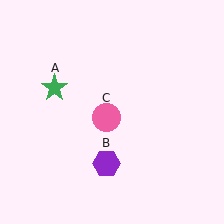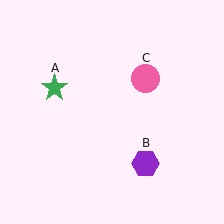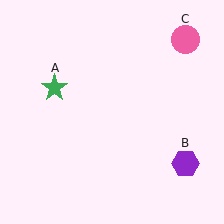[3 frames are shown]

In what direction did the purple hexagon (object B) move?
The purple hexagon (object B) moved right.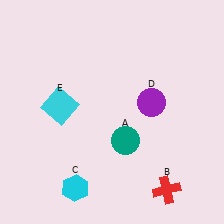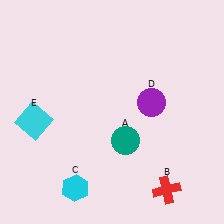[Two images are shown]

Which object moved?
The cyan square (E) moved left.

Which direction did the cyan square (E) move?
The cyan square (E) moved left.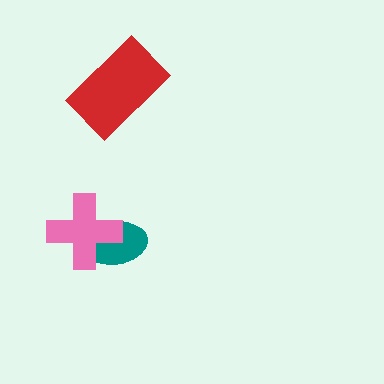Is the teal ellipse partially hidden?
Yes, it is partially covered by another shape.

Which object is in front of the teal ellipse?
The pink cross is in front of the teal ellipse.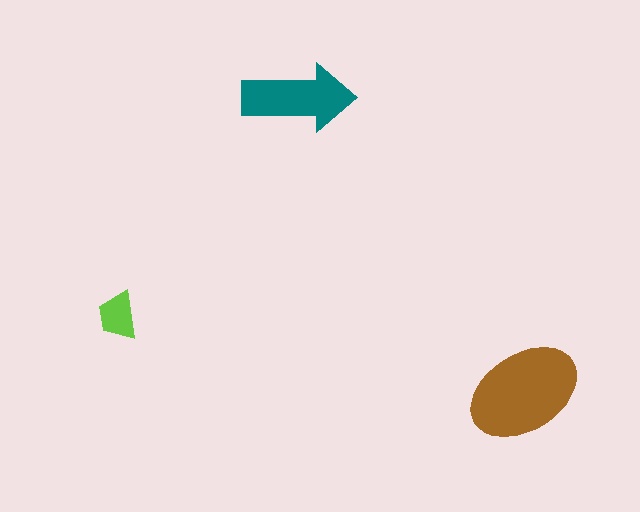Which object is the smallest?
The lime trapezoid.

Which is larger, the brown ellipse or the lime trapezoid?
The brown ellipse.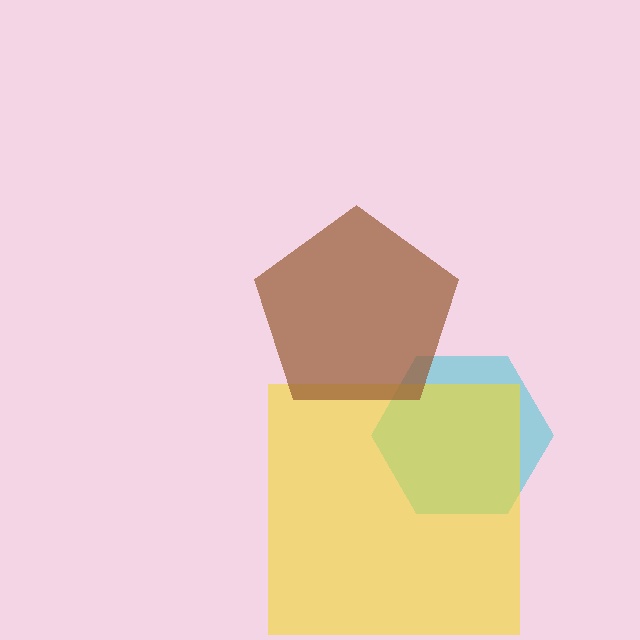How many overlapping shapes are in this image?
There are 3 overlapping shapes in the image.